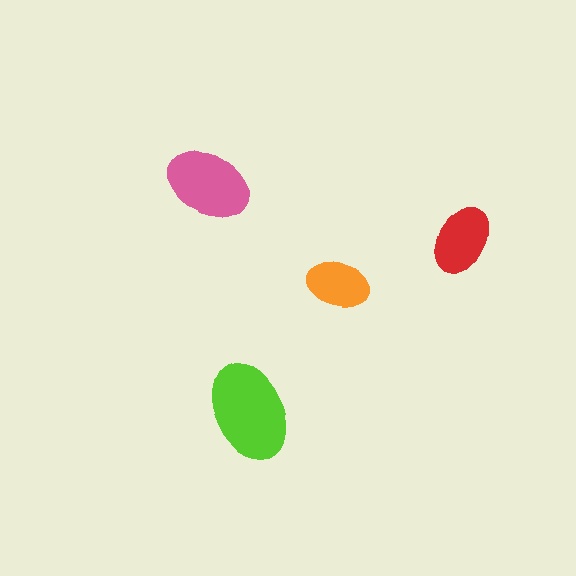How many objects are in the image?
There are 4 objects in the image.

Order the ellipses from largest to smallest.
the lime one, the pink one, the red one, the orange one.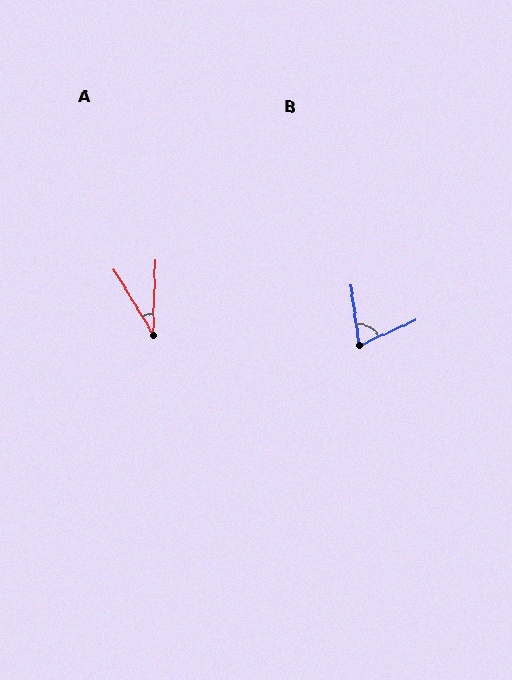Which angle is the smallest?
A, at approximately 32 degrees.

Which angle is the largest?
B, at approximately 73 degrees.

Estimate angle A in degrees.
Approximately 32 degrees.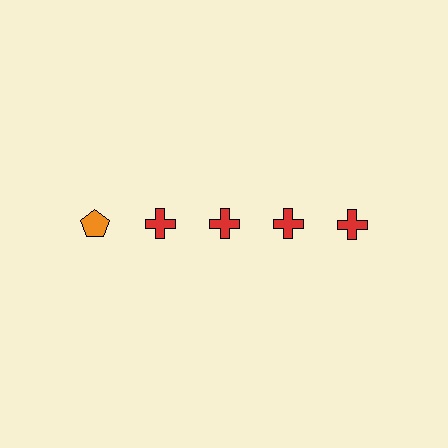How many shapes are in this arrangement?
There are 5 shapes arranged in a grid pattern.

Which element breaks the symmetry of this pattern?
The orange pentagon in the top row, leftmost column breaks the symmetry. All other shapes are red crosses.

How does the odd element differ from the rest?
It differs in both color (orange instead of red) and shape (pentagon instead of cross).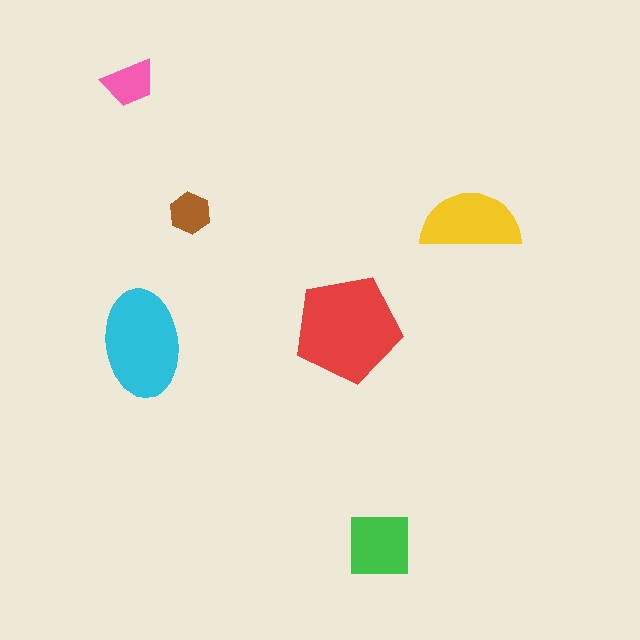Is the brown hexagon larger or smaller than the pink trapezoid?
Smaller.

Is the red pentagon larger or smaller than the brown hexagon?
Larger.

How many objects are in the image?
There are 6 objects in the image.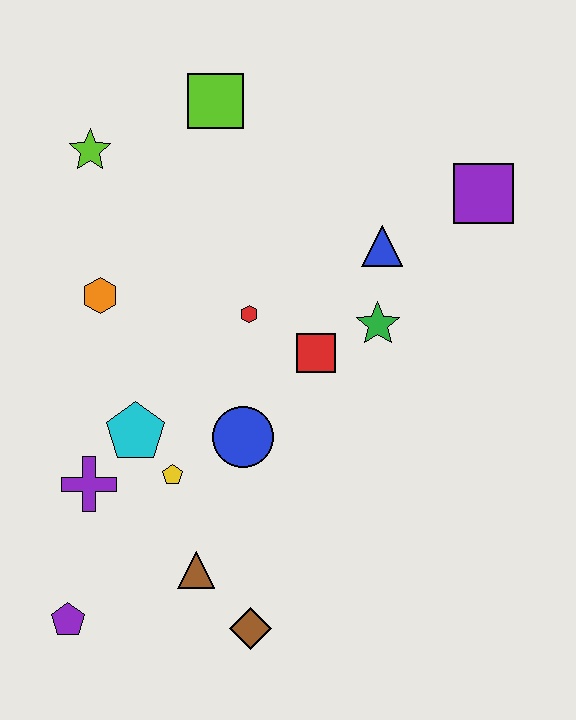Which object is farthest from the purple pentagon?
The purple square is farthest from the purple pentagon.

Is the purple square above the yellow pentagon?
Yes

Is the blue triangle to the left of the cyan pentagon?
No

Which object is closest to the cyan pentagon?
The yellow pentagon is closest to the cyan pentagon.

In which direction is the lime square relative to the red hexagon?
The lime square is above the red hexagon.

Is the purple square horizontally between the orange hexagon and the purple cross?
No